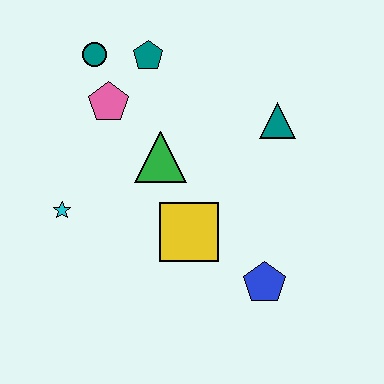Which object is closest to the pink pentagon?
The teal circle is closest to the pink pentagon.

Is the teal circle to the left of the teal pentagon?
Yes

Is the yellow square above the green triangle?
No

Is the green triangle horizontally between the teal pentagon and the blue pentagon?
Yes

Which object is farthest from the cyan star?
The teal triangle is farthest from the cyan star.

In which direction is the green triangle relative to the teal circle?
The green triangle is below the teal circle.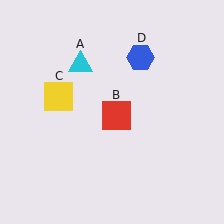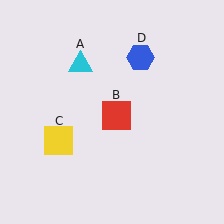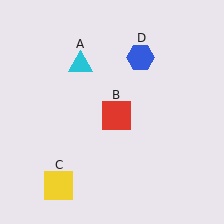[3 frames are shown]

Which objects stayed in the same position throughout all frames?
Cyan triangle (object A) and red square (object B) and blue hexagon (object D) remained stationary.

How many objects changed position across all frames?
1 object changed position: yellow square (object C).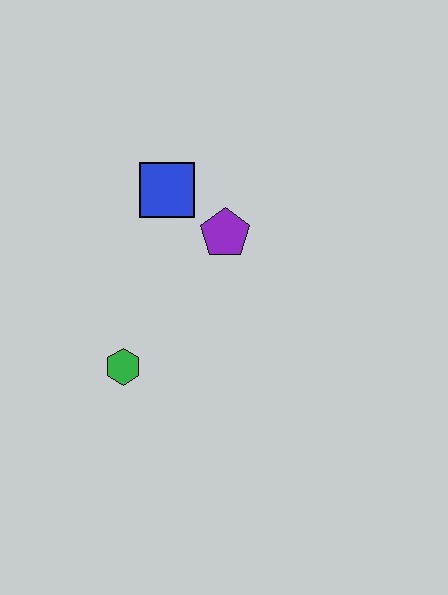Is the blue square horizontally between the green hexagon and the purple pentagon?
Yes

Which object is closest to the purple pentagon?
The blue square is closest to the purple pentagon.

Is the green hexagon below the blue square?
Yes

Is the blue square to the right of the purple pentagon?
No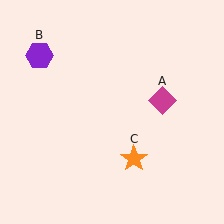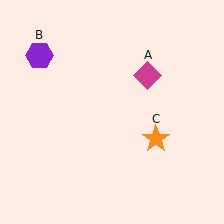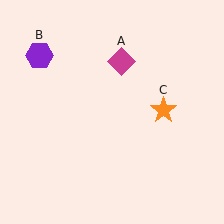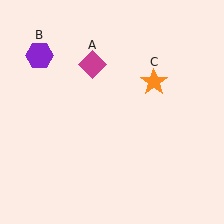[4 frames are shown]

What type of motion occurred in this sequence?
The magenta diamond (object A), orange star (object C) rotated counterclockwise around the center of the scene.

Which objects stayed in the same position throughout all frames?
Purple hexagon (object B) remained stationary.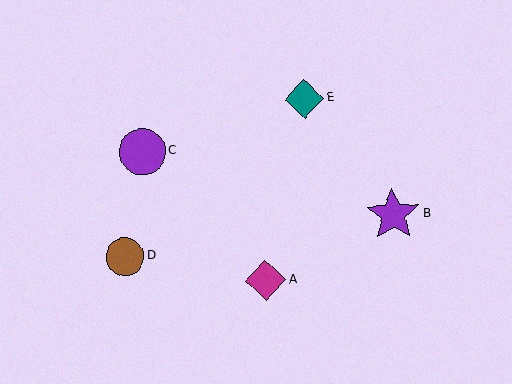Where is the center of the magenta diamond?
The center of the magenta diamond is at (266, 280).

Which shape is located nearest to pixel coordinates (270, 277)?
The magenta diamond (labeled A) at (266, 280) is nearest to that location.